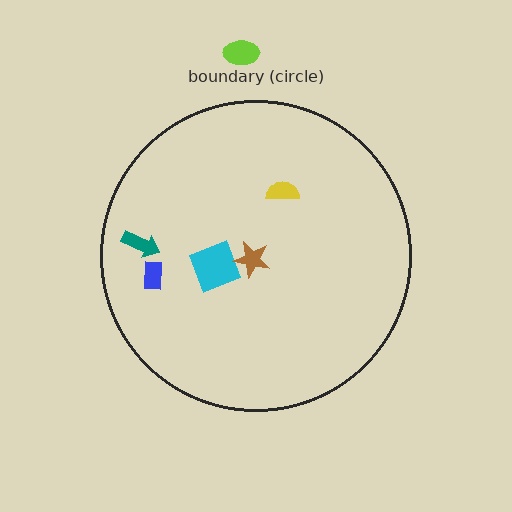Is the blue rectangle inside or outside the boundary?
Inside.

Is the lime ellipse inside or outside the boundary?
Outside.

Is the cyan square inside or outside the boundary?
Inside.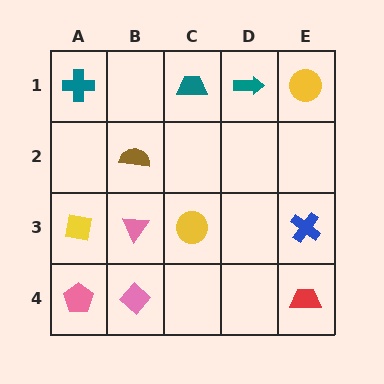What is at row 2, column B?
A brown semicircle.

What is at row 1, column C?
A teal trapezoid.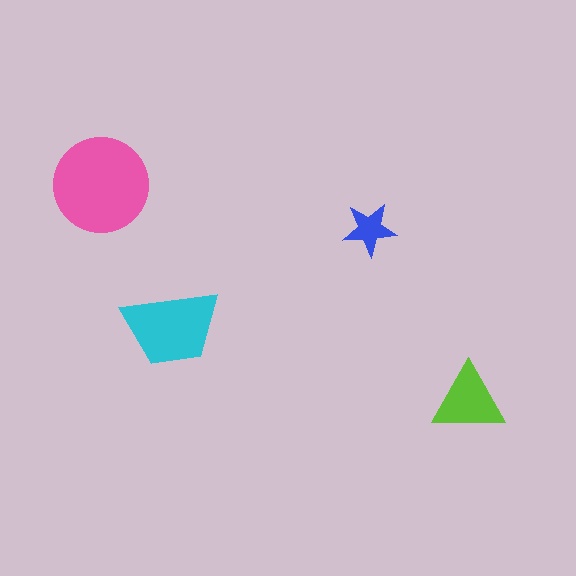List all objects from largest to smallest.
The pink circle, the cyan trapezoid, the lime triangle, the blue star.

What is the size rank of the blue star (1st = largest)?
4th.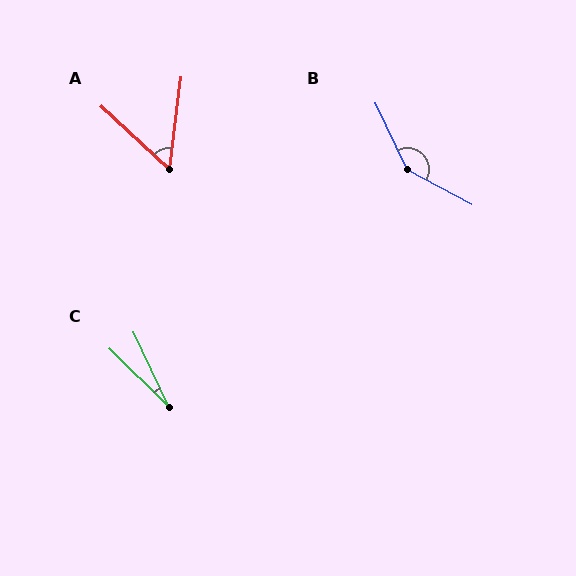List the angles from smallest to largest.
C (21°), A (54°), B (143°).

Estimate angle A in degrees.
Approximately 54 degrees.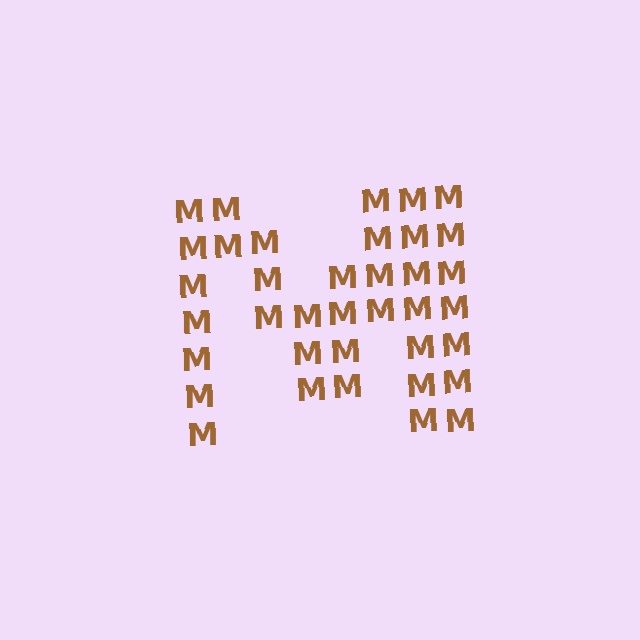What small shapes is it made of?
It is made of small letter M's.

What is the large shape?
The large shape is the letter M.